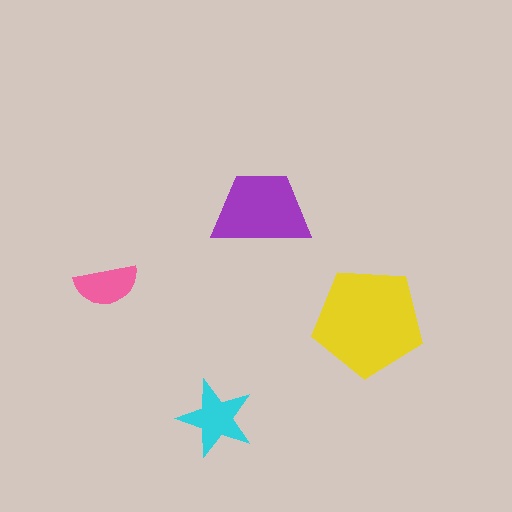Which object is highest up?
The purple trapezoid is topmost.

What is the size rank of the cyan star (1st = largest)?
3rd.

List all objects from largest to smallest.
The yellow pentagon, the purple trapezoid, the cyan star, the pink semicircle.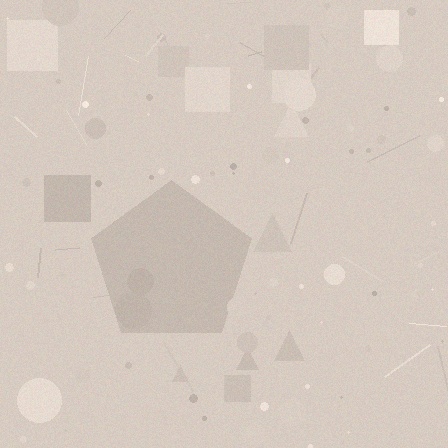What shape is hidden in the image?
A pentagon is hidden in the image.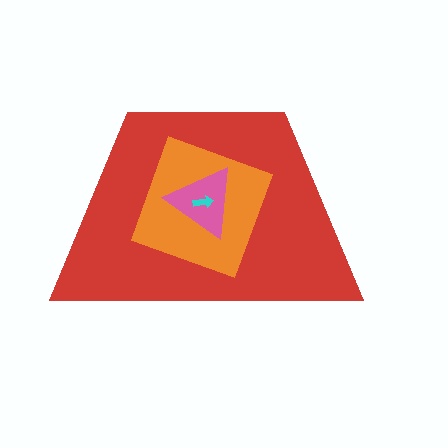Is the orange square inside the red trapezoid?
Yes.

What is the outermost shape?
The red trapezoid.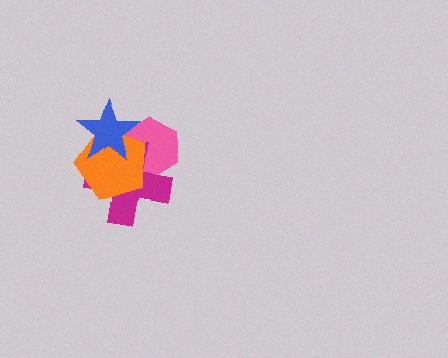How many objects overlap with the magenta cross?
3 objects overlap with the magenta cross.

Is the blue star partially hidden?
No, no other shape covers it.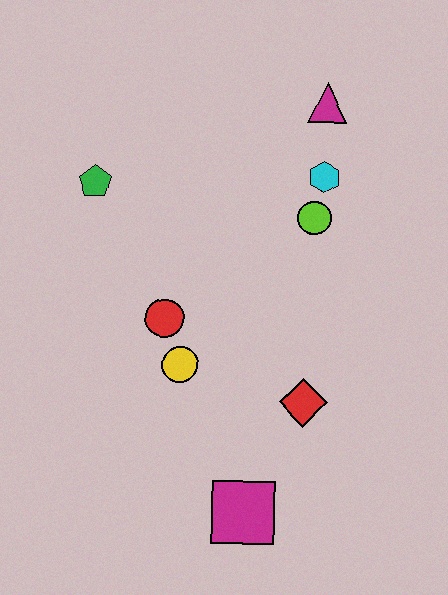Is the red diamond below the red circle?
Yes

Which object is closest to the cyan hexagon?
The lime circle is closest to the cyan hexagon.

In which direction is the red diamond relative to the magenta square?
The red diamond is above the magenta square.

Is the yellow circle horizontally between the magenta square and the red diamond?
No